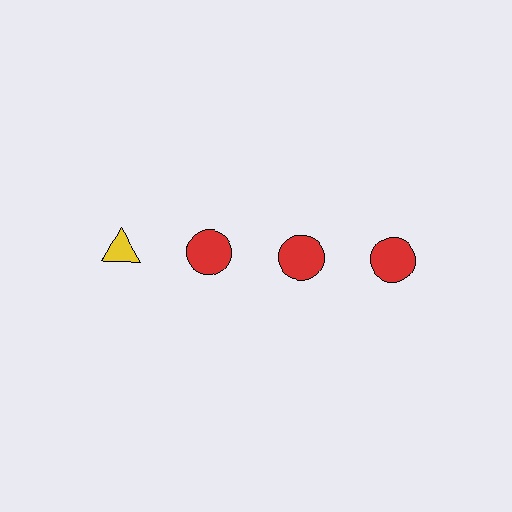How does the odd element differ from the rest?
It differs in both color (yellow instead of red) and shape (triangle instead of circle).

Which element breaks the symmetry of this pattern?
The yellow triangle in the top row, leftmost column breaks the symmetry. All other shapes are red circles.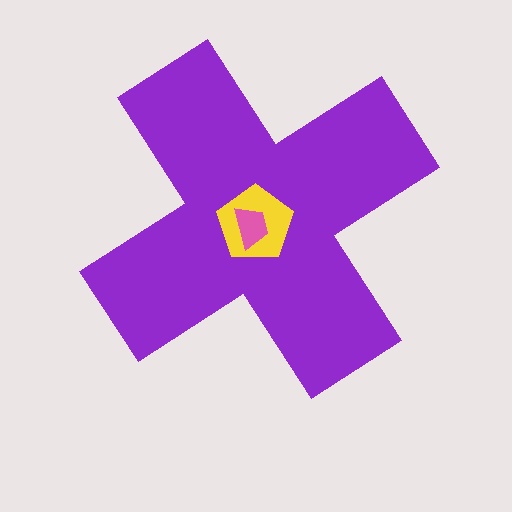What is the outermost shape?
The purple cross.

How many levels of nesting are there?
3.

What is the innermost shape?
The pink trapezoid.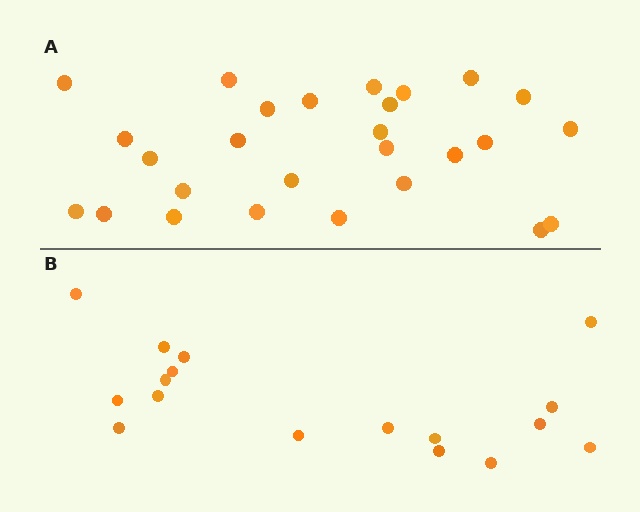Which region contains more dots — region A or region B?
Region A (the top region) has more dots.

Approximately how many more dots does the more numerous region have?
Region A has roughly 10 or so more dots than region B.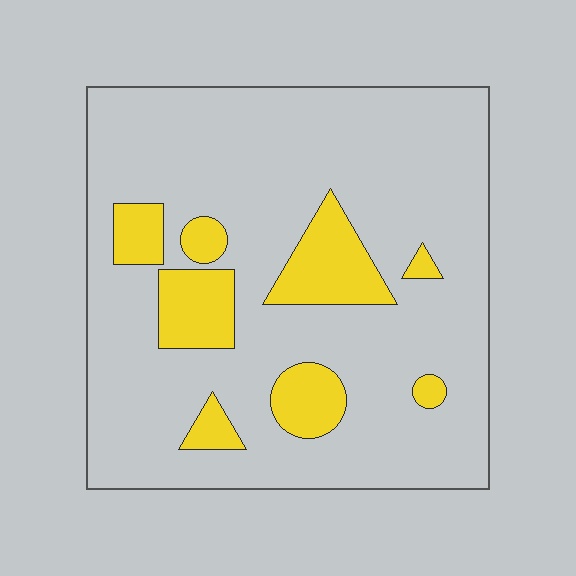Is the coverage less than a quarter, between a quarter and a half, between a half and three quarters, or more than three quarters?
Less than a quarter.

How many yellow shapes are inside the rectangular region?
8.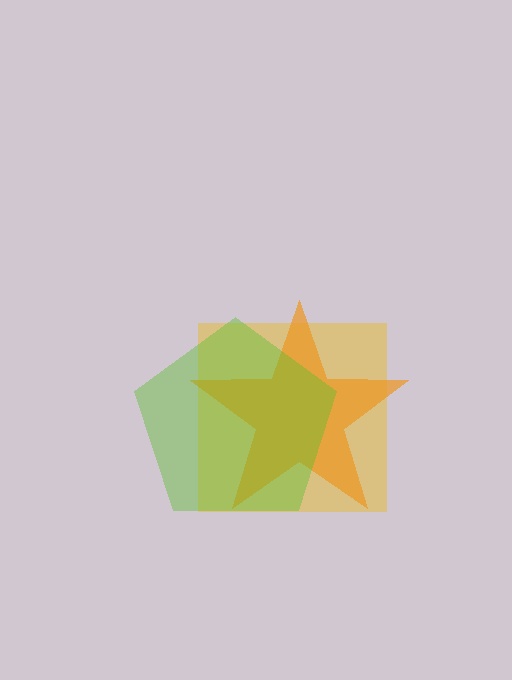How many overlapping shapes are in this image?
There are 3 overlapping shapes in the image.